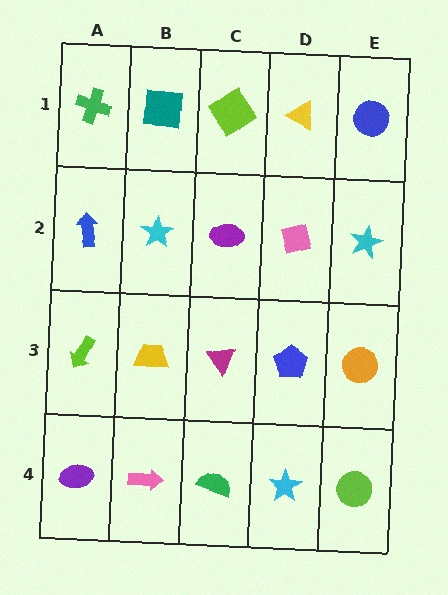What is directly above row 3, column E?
A cyan star.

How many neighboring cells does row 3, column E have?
3.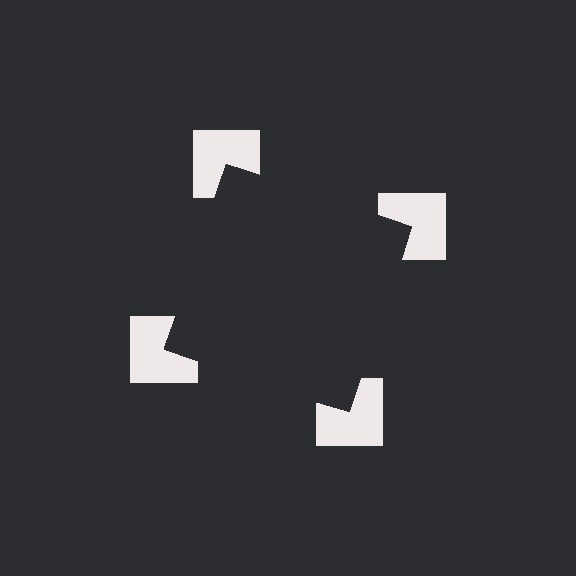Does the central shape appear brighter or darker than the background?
It typically appears slightly darker than the background, even though no actual brightness change is drawn.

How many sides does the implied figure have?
4 sides.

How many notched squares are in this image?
There are 4 — one at each vertex of the illusory square.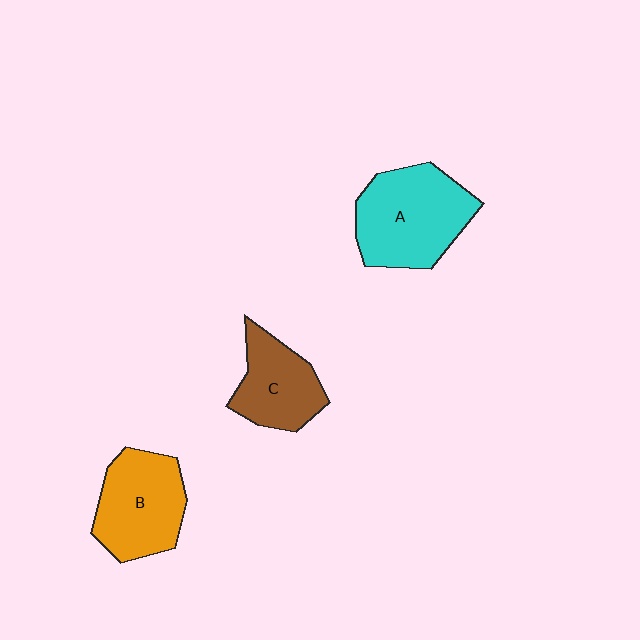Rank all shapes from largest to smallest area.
From largest to smallest: A (cyan), B (orange), C (brown).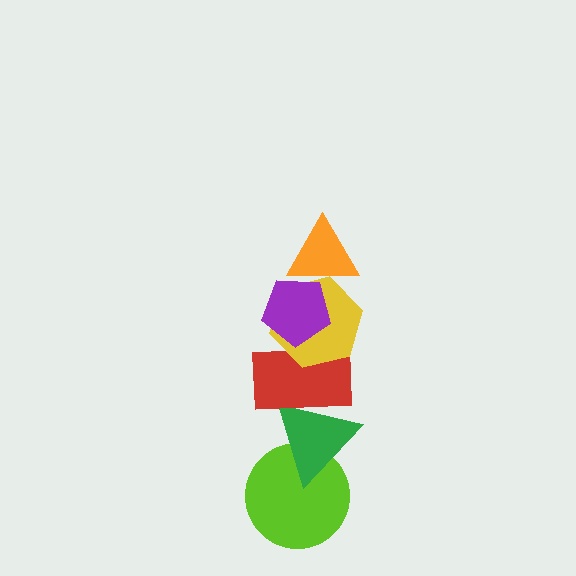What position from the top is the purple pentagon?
The purple pentagon is 2nd from the top.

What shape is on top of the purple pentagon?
The orange triangle is on top of the purple pentagon.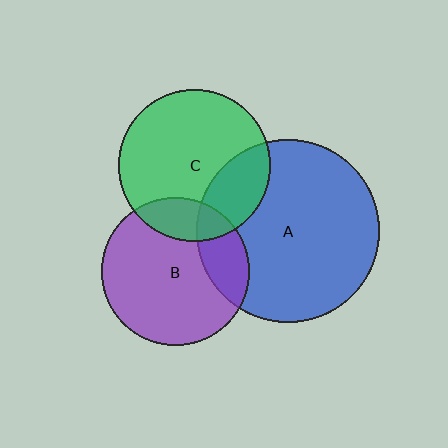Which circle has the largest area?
Circle A (blue).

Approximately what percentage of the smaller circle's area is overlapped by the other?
Approximately 15%.